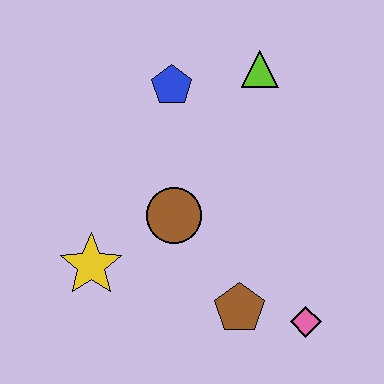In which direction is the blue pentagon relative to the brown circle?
The blue pentagon is above the brown circle.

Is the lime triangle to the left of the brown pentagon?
No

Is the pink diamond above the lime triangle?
No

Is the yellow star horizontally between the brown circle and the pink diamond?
No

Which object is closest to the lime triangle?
The blue pentagon is closest to the lime triangle.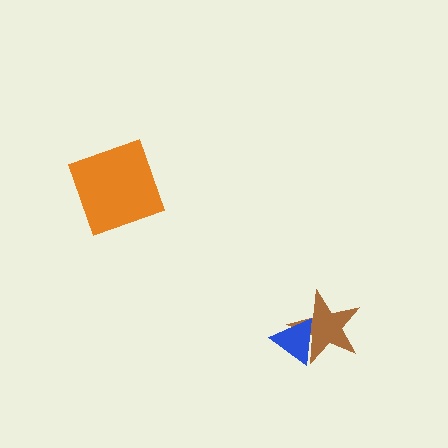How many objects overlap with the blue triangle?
1 object overlaps with the blue triangle.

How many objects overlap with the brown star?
1 object overlaps with the brown star.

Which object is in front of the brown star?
The blue triangle is in front of the brown star.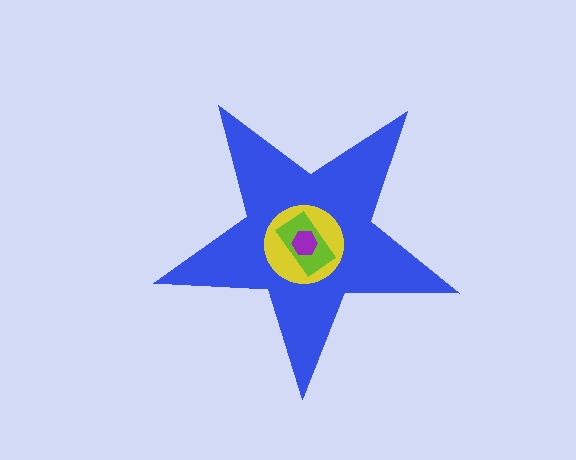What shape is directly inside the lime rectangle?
The purple hexagon.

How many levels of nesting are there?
4.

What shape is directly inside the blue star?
The yellow circle.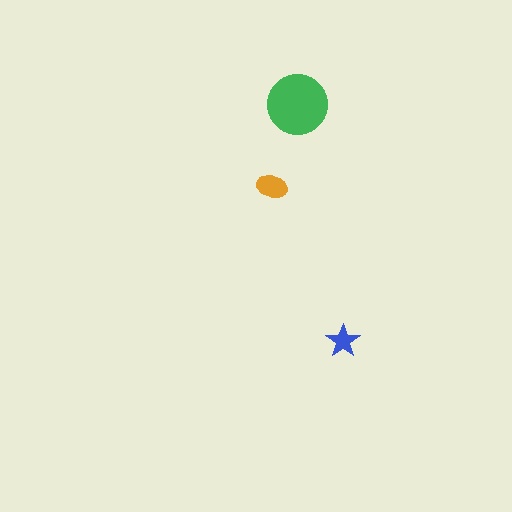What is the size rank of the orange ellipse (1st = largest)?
2nd.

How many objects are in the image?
There are 3 objects in the image.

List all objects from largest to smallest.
The green circle, the orange ellipse, the blue star.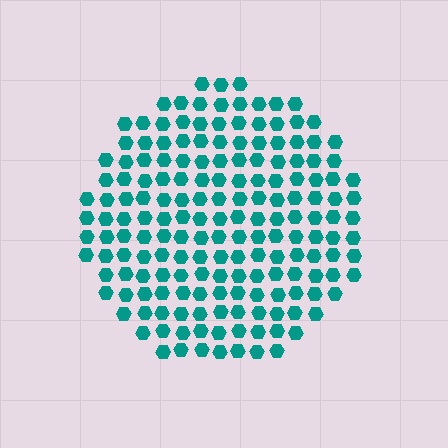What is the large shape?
The large shape is a circle.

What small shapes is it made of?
It is made of small hexagons.